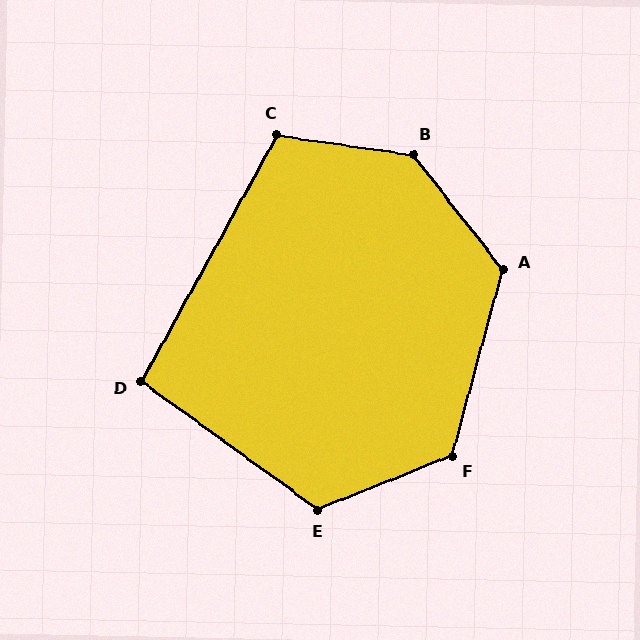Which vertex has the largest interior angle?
B, at approximately 136 degrees.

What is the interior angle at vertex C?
Approximately 111 degrees (obtuse).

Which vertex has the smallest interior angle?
D, at approximately 97 degrees.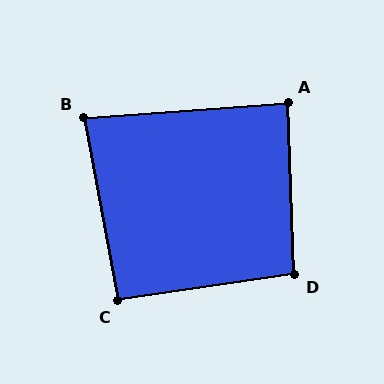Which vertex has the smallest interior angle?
B, at approximately 84 degrees.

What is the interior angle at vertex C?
Approximately 92 degrees (approximately right).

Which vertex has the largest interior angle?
D, at approximately 96 degrees.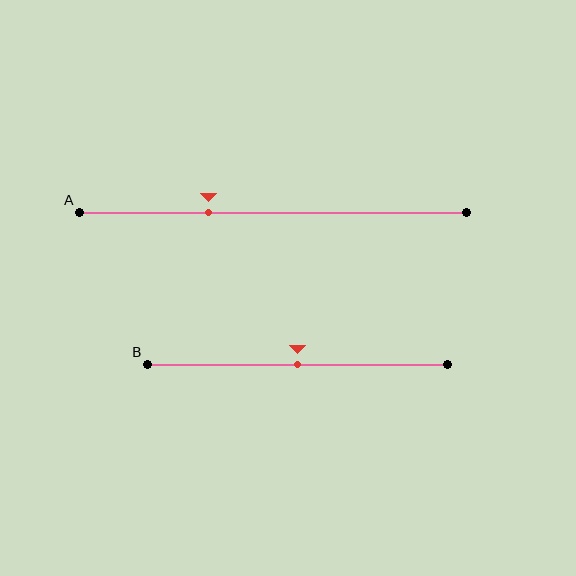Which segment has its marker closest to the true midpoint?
Segment B has its marker closest to the true midpoint.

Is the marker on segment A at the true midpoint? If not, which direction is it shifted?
No, the marker on segment A is shifted to the left by about 17% of the segment length.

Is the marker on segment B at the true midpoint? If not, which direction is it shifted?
Yes, the marker on segment B is at the true midpoint.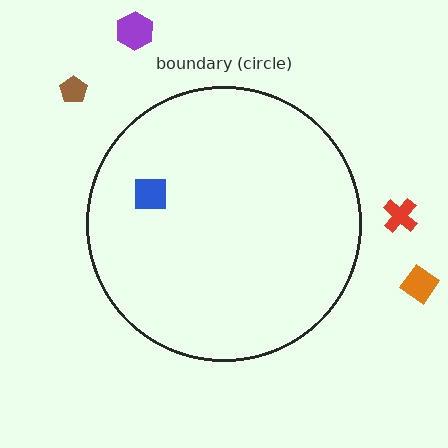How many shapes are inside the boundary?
1 inside, 4 outside.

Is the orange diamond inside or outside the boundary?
Outside.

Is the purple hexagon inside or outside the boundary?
Outside.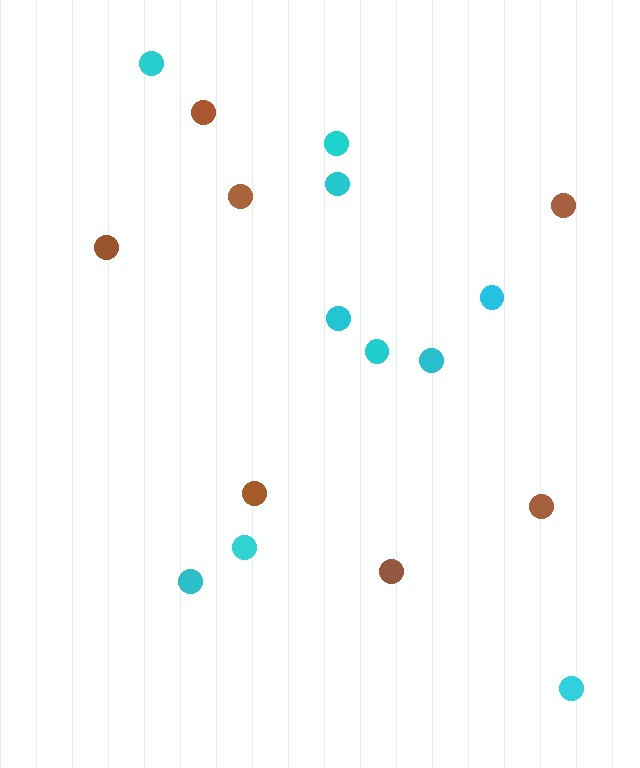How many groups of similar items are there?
There are 2 groups: one group of brown circles (7) and one group of cyan circles (10).